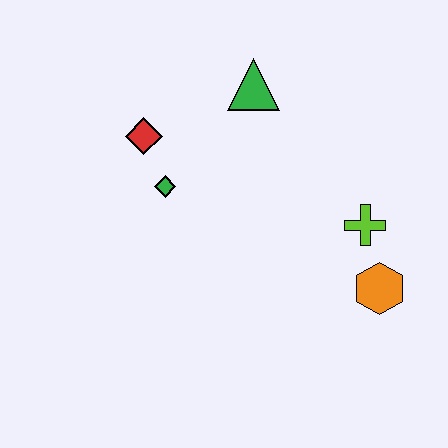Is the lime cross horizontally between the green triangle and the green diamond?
No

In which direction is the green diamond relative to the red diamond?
The green diamond is below the red diamond.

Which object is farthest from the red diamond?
The orange hexagon is farthest from the red diamond.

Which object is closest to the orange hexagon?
The lime cross is closest to the orange hexagon.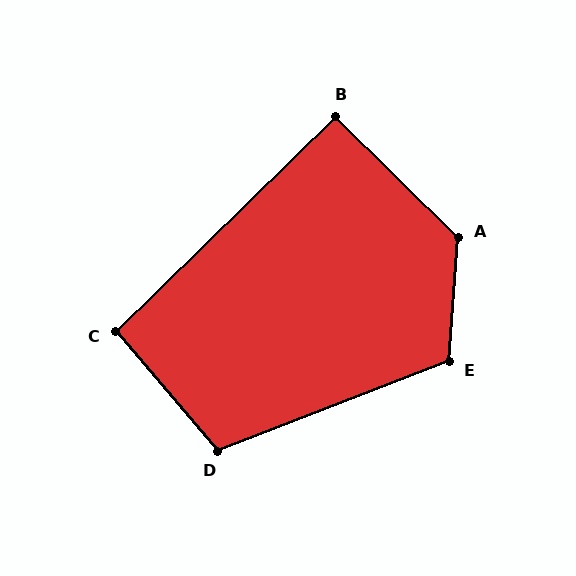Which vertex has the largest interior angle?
A, at approximately 130 degrees.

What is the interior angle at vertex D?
Approximately 109 degrees (obtuse).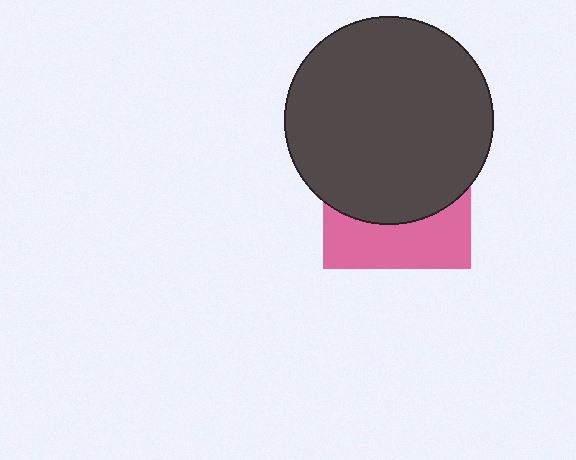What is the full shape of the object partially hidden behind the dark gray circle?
The partially hidden object is a pink square.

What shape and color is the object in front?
The object in front is a dark gray circle.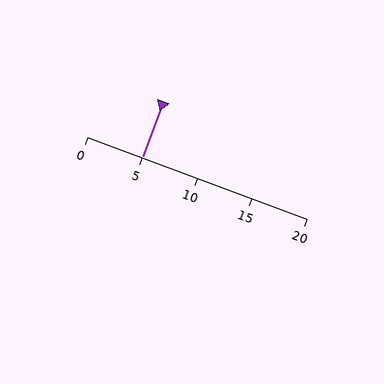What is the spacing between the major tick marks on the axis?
The major ticks are spaced 5 apart.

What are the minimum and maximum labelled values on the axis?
The axis runs from 0 to 20.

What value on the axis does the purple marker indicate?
The marker indicates approximately 5.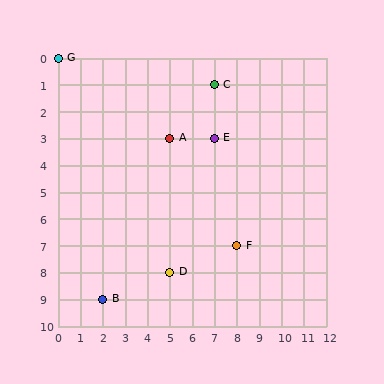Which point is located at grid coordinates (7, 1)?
Point C is at (7, 1).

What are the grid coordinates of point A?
Point A is at grid coordinates (5, 3).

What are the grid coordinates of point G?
Point G is at grid coordinates (0, 0).